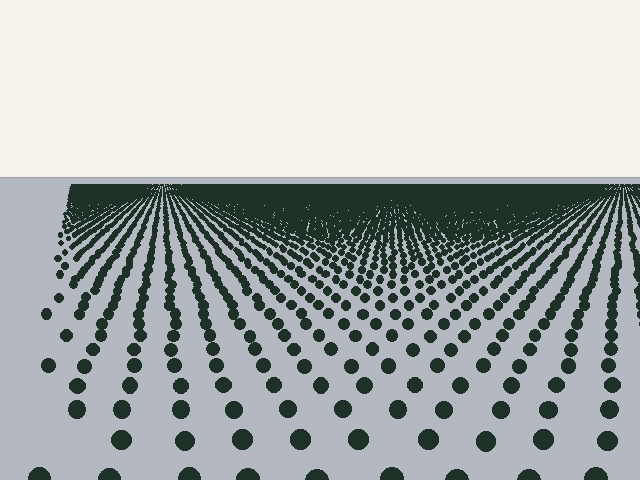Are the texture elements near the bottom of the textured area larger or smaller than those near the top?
Larger. Near the bottom, elements are closer to the viewer and appear at a bigger on-screen size.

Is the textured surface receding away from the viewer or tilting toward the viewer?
The surface is receding away from the viewer. Texture elements get smaller and denser toward the top.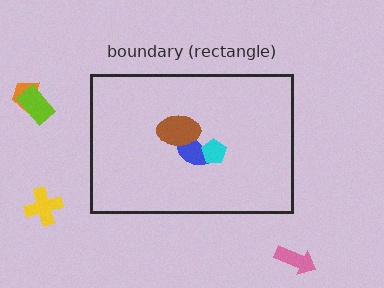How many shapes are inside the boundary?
3 inside, 4 outside.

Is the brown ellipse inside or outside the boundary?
Inside.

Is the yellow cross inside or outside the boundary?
Outside.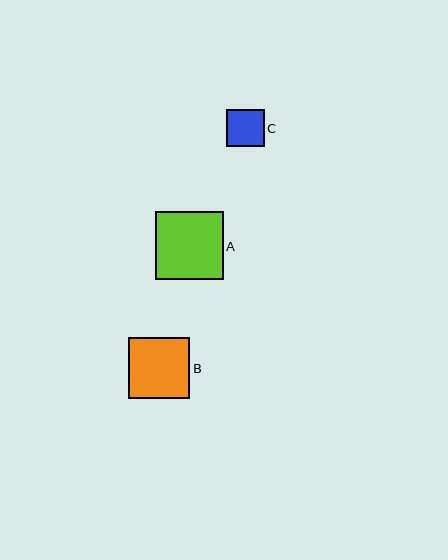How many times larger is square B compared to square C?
Square B is approximately 1.6 times the size of square C.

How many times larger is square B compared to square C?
Square B is approximately 1.6 times the size of square C.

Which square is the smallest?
Square C is the smallest with a size of approximately 38 pixels.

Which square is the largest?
Square A is the largest with a size of approximately 68 pixels.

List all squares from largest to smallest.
From largest to smallest: A, B, C.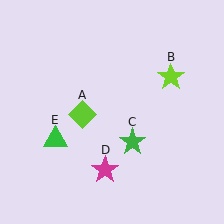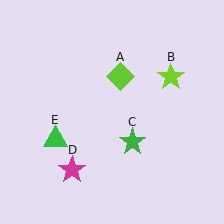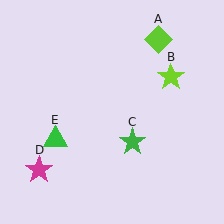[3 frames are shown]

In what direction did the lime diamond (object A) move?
The lime diamond (object A) moved up and to the right.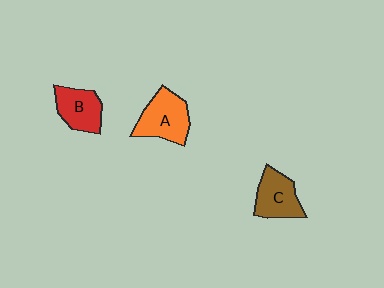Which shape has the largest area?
Shape A (orange).